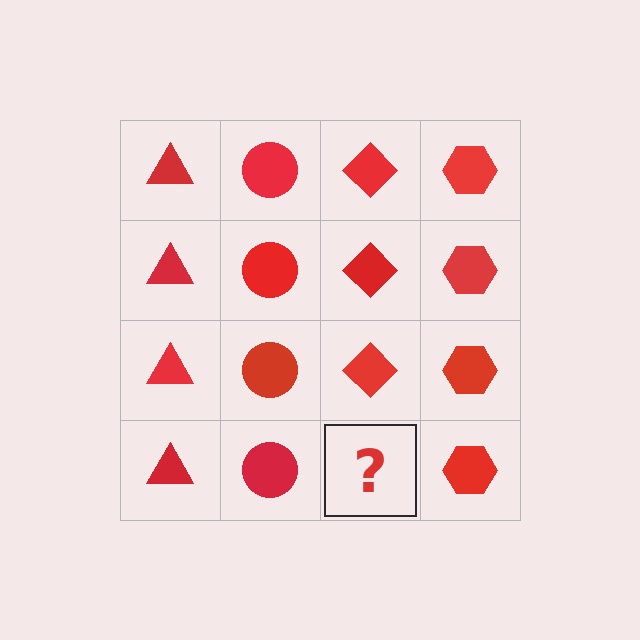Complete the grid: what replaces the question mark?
The question mark should be replaced with a red diamond.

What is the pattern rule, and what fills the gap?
The rule is that each column has a consistent shape. The gap should be filled with a red diamond.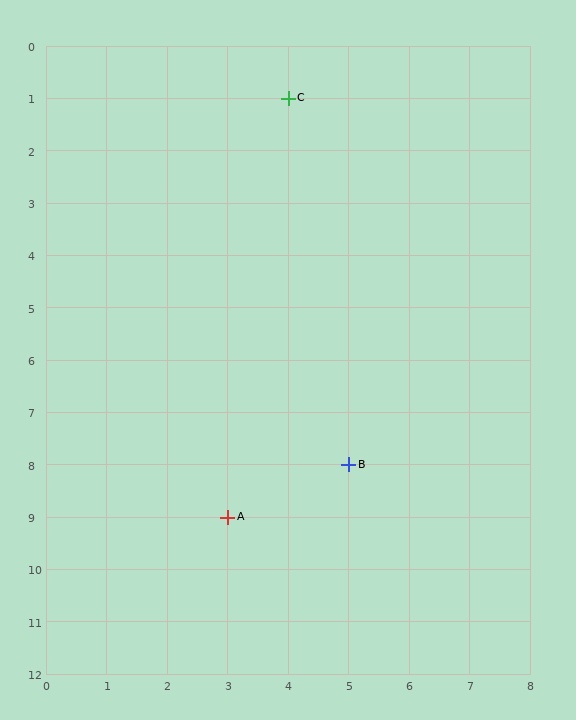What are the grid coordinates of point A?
Point A is at grid coordinates (3, 9).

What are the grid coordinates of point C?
Point C is at grid coordinates (4, 1).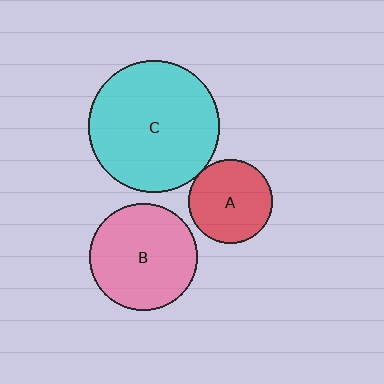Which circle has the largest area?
Circle C (cyan).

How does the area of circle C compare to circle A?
Approximately 2.4 times.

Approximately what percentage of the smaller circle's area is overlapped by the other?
Approximately 5%.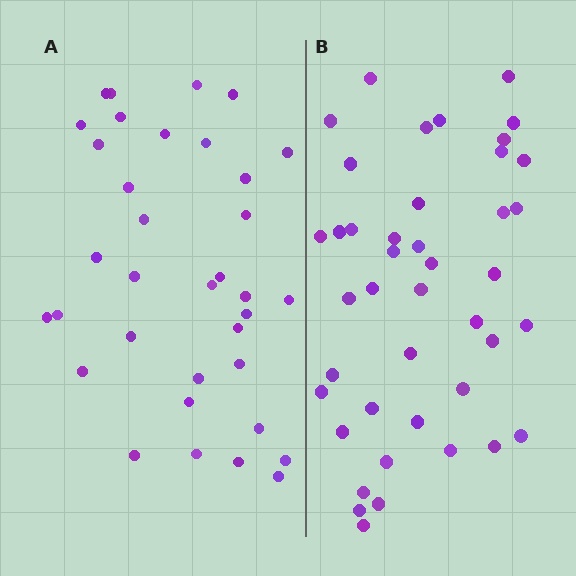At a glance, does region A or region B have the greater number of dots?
Region B (the right region) has more dots.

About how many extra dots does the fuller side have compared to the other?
Region B has roughly 8 or so more dots than region A.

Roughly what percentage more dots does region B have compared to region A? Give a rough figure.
About 20% more.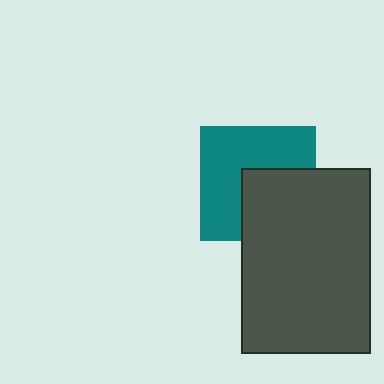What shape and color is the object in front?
The object in front is a dark gray rectangle.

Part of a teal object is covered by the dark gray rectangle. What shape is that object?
It is a square.